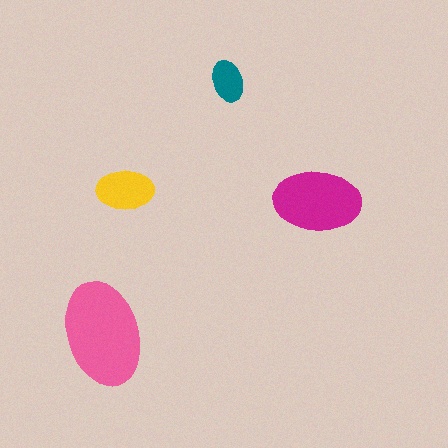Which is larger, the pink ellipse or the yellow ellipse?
The pink one.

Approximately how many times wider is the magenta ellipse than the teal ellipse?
About 2 times wider.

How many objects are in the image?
There are 4 objects in the image.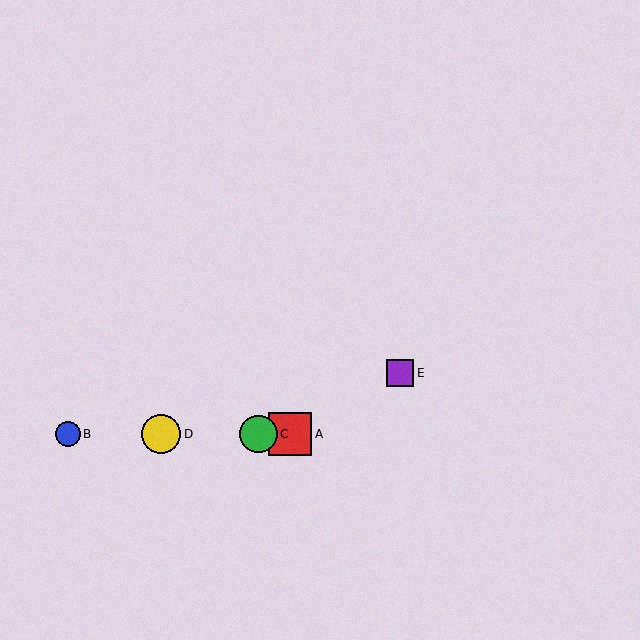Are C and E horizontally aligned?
No, C is at y≈434 and E is at y≈373.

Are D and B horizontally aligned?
Yes, both are at y≈434.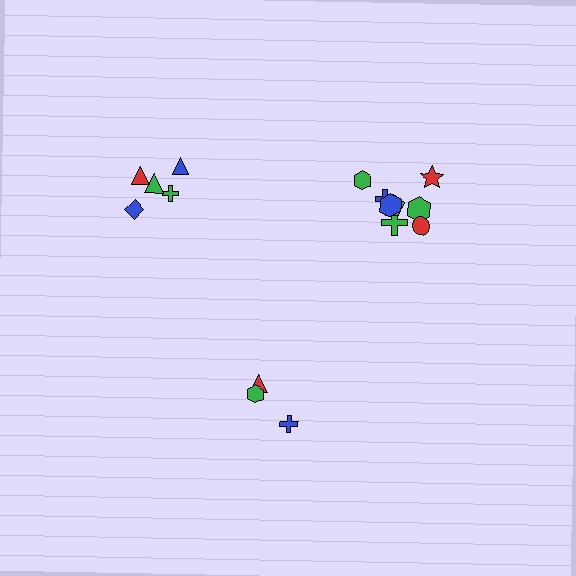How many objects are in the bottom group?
There are 3 objects.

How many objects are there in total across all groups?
There are 16 objects.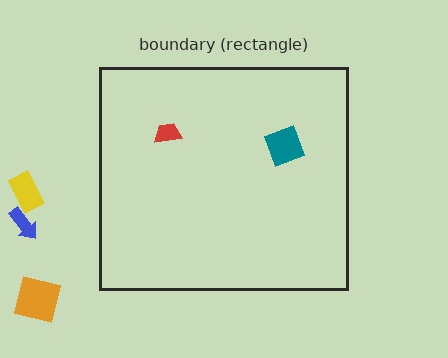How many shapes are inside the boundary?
2 inside, 3 outside.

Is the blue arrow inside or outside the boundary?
Outside.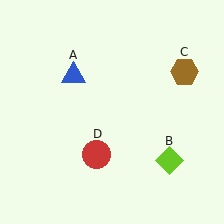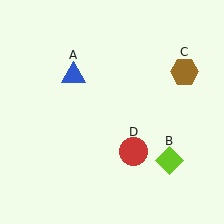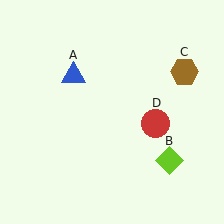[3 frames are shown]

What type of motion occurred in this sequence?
The red circle (object D) rotated counterclockwise around the center of the scene.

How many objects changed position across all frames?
1 object changed position: red circle (object D).